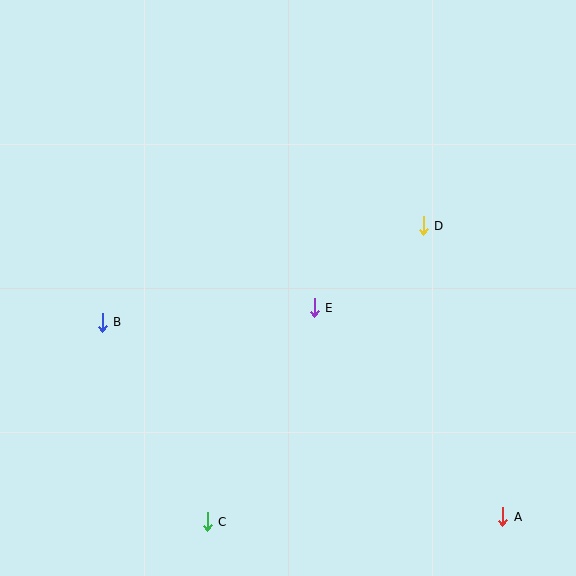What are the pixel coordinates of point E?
Point E is at (314, 308).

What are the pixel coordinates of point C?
Point C is at (207, 522).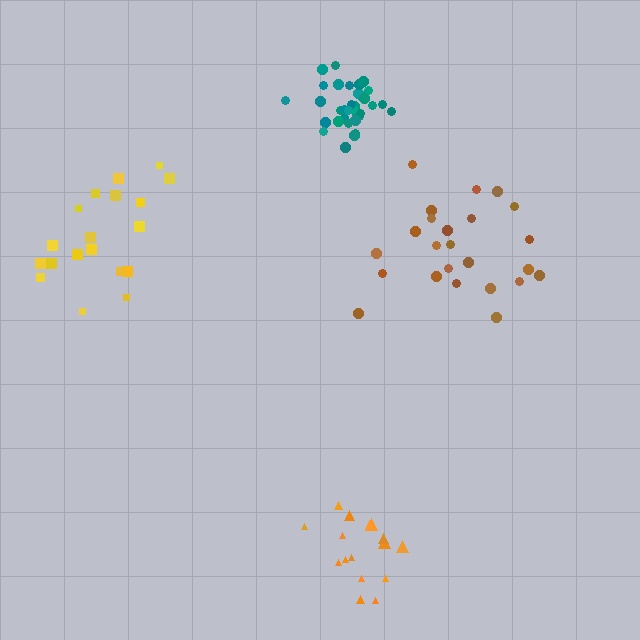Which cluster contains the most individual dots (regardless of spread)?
Teal (34).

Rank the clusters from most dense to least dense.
teal, orange, brown, yellow.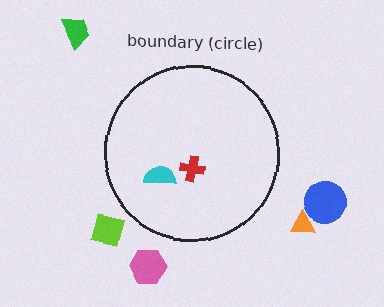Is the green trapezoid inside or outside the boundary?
Outside.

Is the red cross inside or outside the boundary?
Inside.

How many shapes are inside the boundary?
2 inside, 5 outside.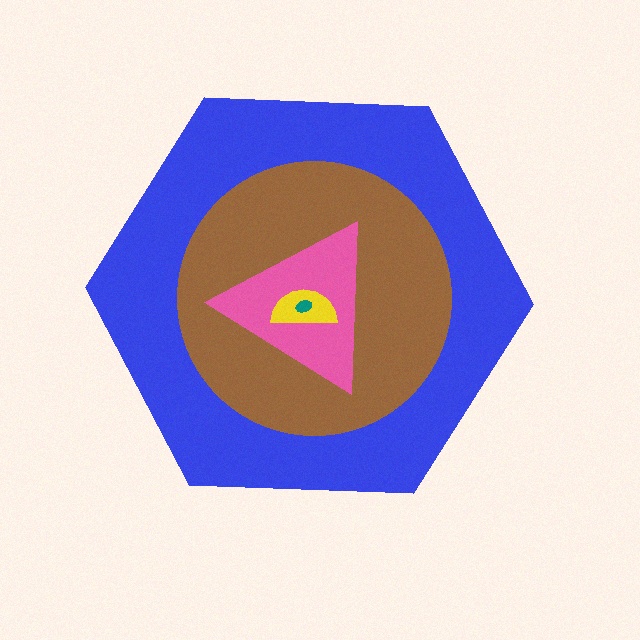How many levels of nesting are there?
5.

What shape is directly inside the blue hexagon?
The brown circle.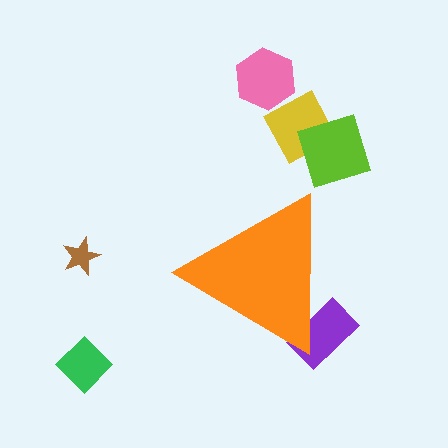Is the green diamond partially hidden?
No, the green diamond is fully visible.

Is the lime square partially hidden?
No, the lime square is fully visible.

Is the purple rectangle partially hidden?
Yes, the purple rectangle is partially hidden behind the orange triangle.